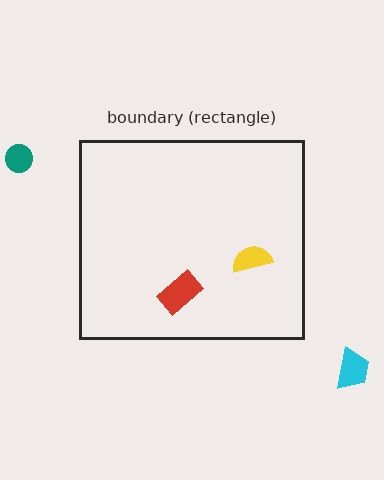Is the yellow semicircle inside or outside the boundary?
Inside.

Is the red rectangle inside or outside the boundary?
Inside.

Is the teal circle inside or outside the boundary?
Outside.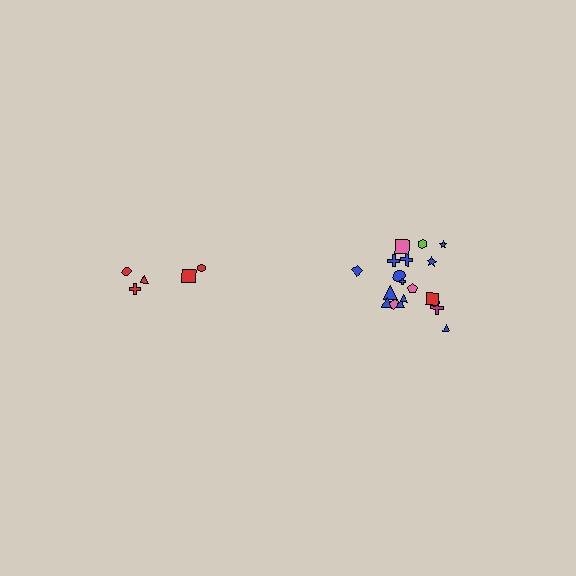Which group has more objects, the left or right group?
The right group.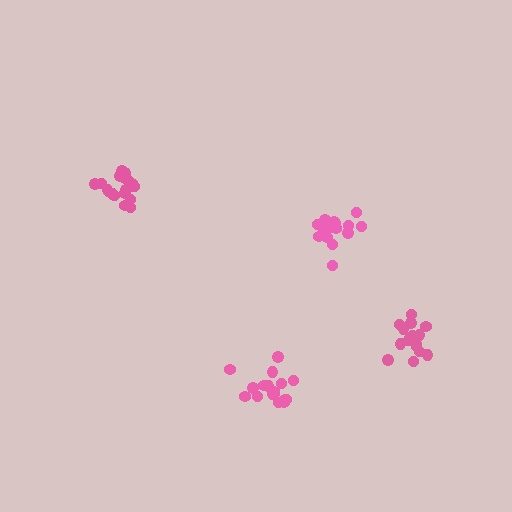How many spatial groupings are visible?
There are 4 spatial groupings.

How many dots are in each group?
Group 1: 17 dots, Group 2: 17 dots, Group 3: 18 dots, Group 4: 15 dots (67 total).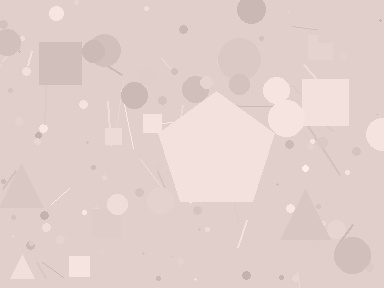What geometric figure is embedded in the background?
A pentagon is embedded in the background.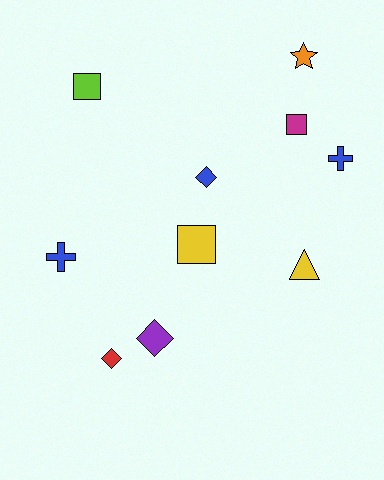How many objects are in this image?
There are 10 objects.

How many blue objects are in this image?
There are 3 blue objects.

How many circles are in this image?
There are no circles.